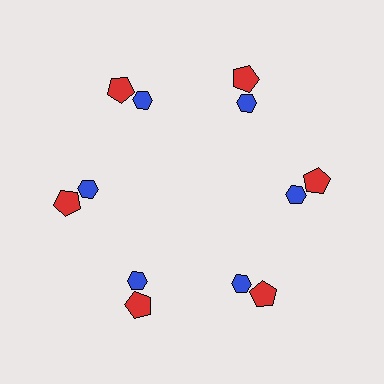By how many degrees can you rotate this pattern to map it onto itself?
The pattern maps onto itself every 60 degrees of rotation.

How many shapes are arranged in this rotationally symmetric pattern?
There are 12 shapes, arranged in 6 groups of 2.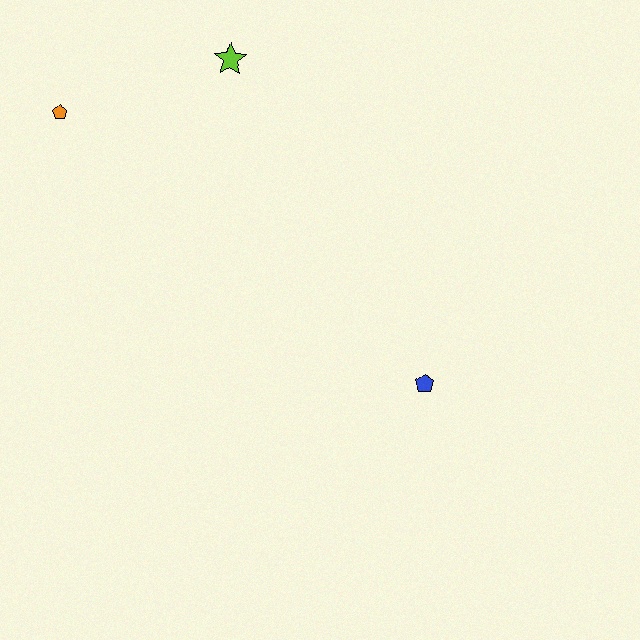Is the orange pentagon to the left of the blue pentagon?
Yes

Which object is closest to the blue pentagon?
The lime star is closest to the blue pentagon.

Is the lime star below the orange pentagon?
No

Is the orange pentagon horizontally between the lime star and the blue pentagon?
No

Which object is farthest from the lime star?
The blue pentagon is farthest from the lime star.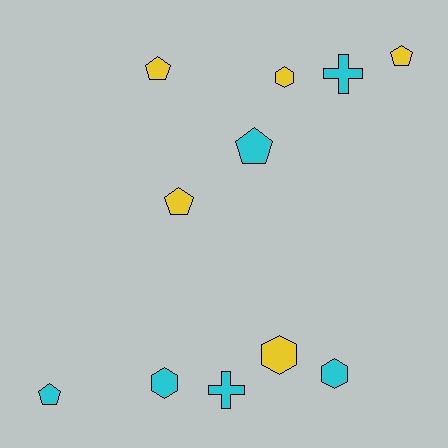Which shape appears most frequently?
Pentagon, with 5 objects.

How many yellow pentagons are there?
There are 3 yellow pentagons.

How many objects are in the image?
There are 11 objects.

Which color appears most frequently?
Cyan, with 6 objects.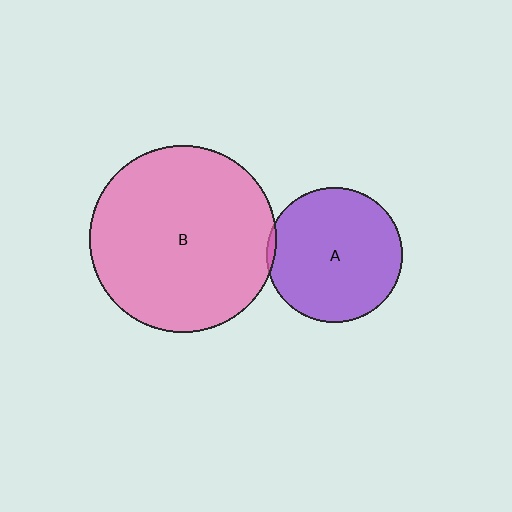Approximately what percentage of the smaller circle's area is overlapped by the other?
Approximately 5%.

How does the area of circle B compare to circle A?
Approximately 1.9 times.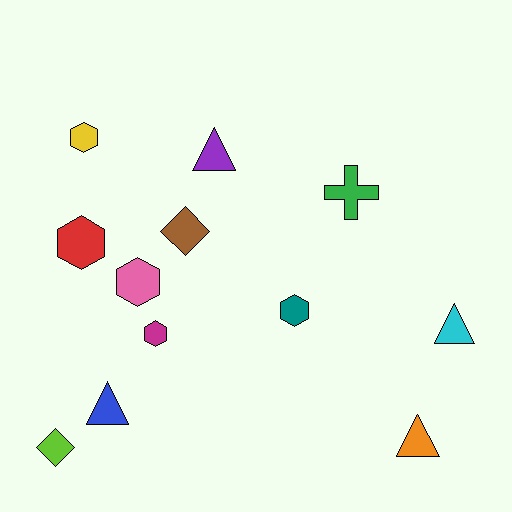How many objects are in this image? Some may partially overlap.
There are 12 objects.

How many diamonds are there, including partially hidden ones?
There are 2 diamonds.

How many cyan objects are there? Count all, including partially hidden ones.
There is 1 cyan object.